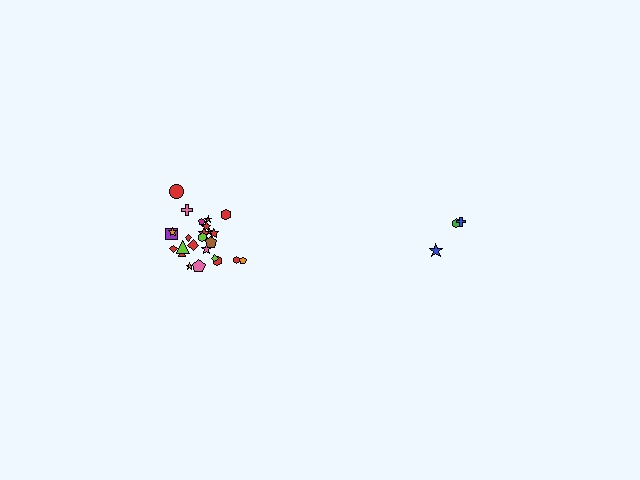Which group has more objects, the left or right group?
The left group.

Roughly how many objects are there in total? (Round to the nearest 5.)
Roughly 30 objects in total.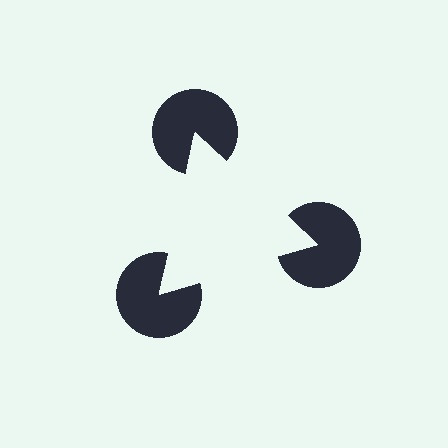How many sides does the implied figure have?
3 sides.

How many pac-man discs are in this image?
There are 3 — one at each vertex of the illusory triangle.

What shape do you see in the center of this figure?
An illusory triangle — its edges are inferred from the aligned wedge cuts in the pac-man discs, not physically drawn.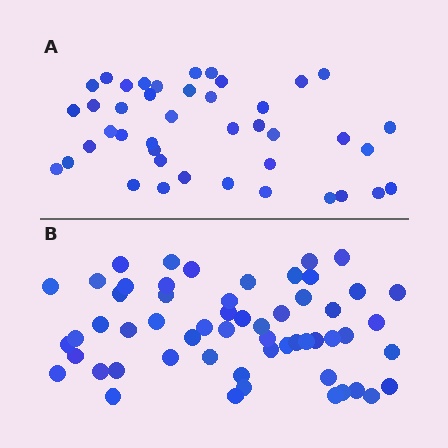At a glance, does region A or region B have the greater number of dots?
Region B (the bottom region) has more dots.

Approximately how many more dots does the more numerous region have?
Region B has approximately 15 more dots than region A.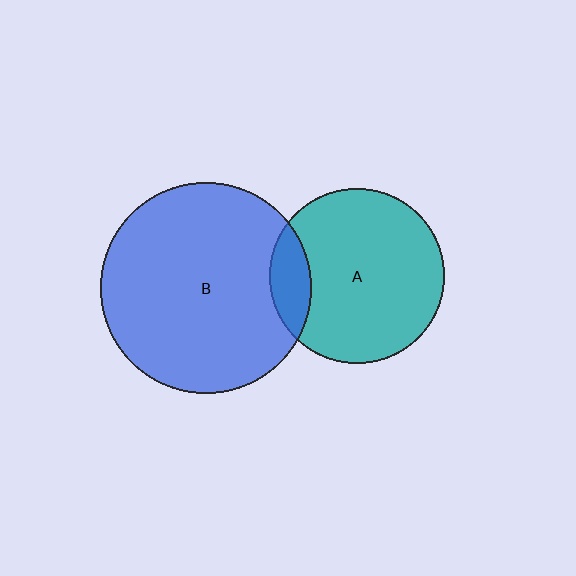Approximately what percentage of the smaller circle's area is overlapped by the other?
Approximately 15%.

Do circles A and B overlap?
Yes.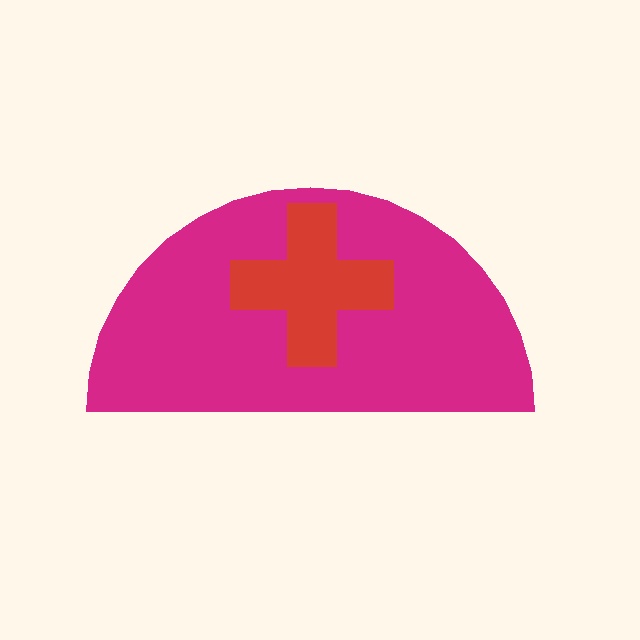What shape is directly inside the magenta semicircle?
The red cross.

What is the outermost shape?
The magenta semicircle.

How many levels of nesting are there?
2.